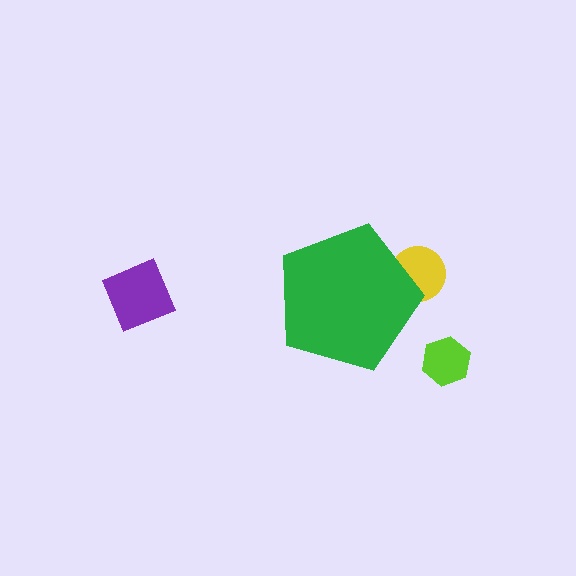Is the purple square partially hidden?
No, the purple square is fully visible.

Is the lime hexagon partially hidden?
No, the lime hexagon is fully visible.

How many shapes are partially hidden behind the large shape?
1 shape is partially hidden.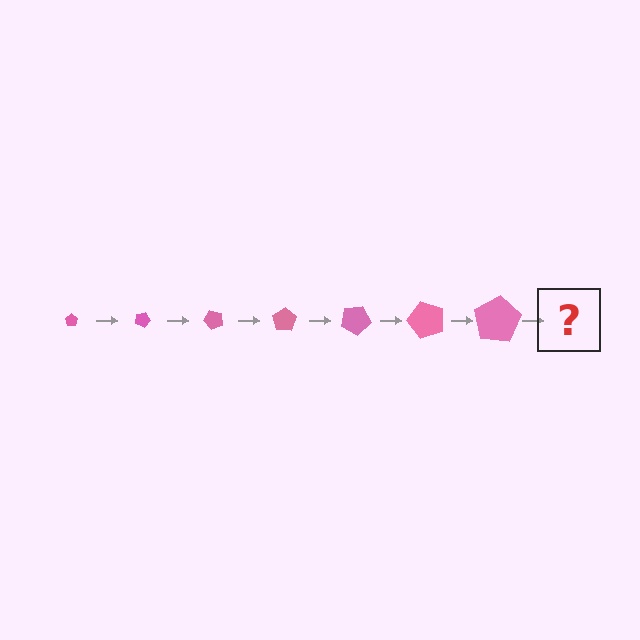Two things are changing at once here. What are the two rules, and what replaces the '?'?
The two rules are that the pentagon grows larger each step and it rotates 25 degrees each step. The '?' should be a pentagon, larger than the previous one and rotated 175 degrees from the start.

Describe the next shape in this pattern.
It should be a pentagon, larger than the previous one and rotated 175 degrees from the start.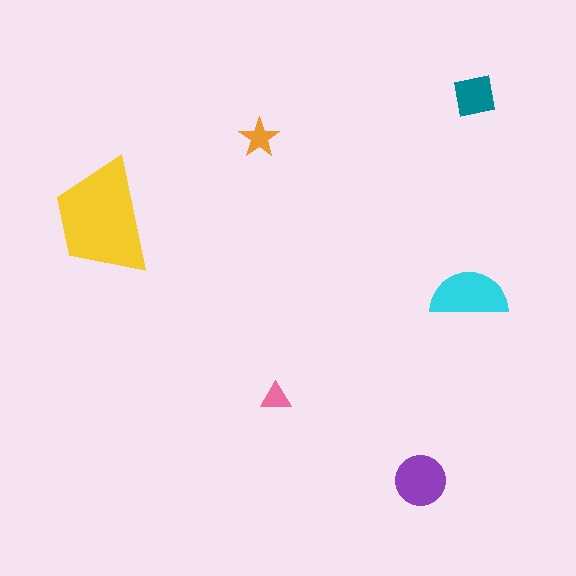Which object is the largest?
The yellow trapezoid.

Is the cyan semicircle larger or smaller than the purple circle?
Larger.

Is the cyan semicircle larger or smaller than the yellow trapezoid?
Smaller.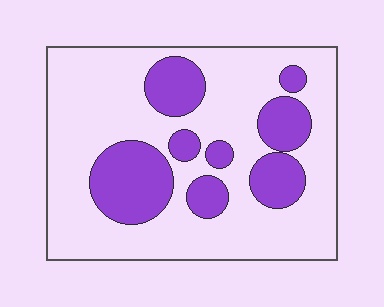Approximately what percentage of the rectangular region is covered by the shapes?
Approximately 25%.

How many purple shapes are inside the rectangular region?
8.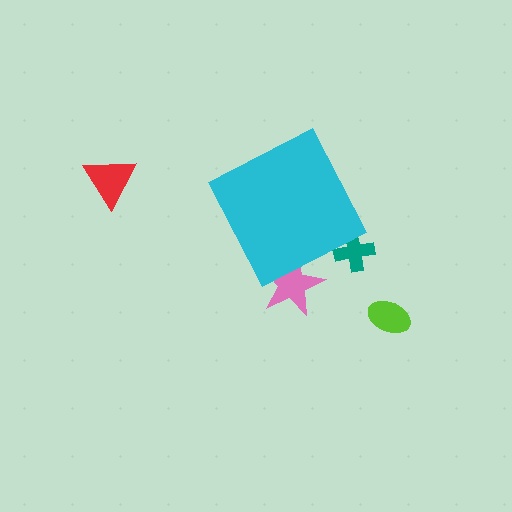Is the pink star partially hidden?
Yes, the pink star is partially hidden behind the cyan diamond.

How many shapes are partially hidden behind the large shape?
2 shapes are partially hidden.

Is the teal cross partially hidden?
Yes, the teal cross is partially hidden behind the cyan diamond.